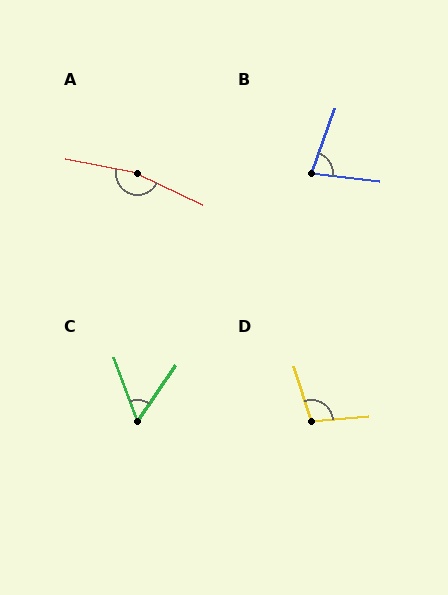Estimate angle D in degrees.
Approximately 103 degrees.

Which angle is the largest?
A, at approximately 166 degrees.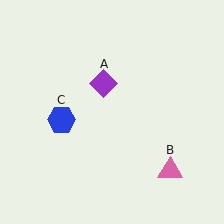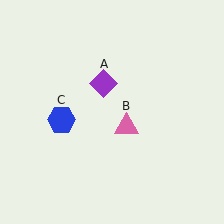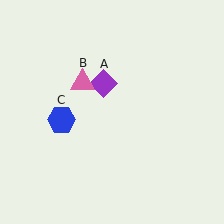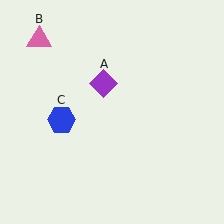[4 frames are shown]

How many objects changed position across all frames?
1 object changed position: pink triangle (object B).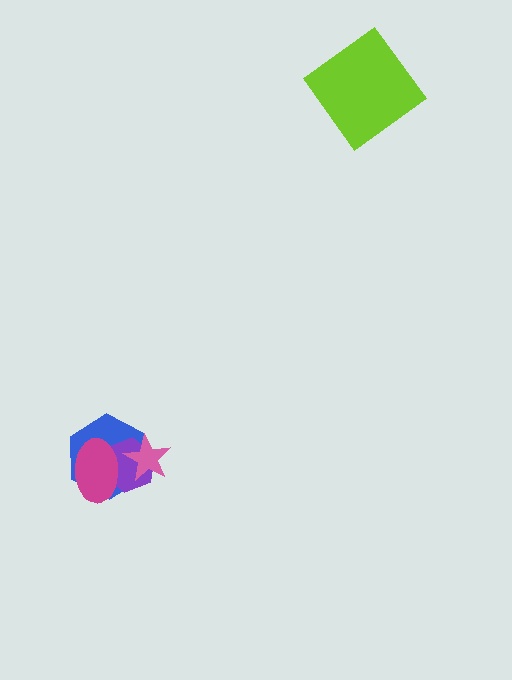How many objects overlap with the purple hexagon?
3 objects overlap with the purple hexagon.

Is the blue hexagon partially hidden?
Yes, it is partially covered by another shape.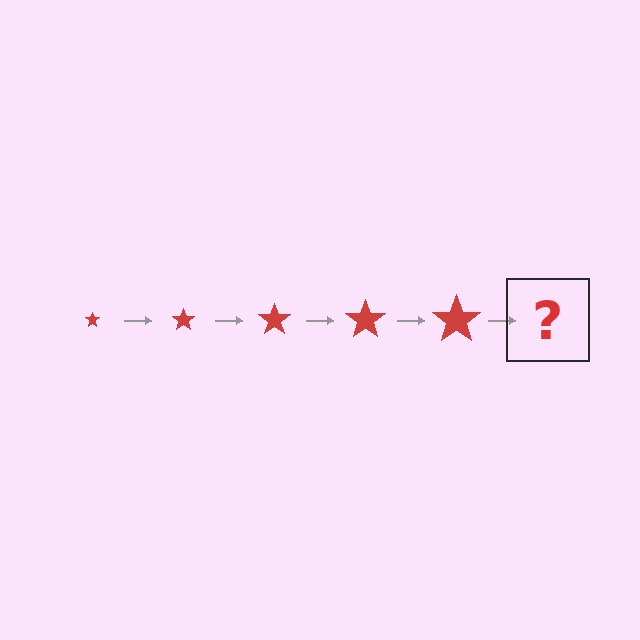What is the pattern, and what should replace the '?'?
The pattern is that the star gets progressively larger each step. The '?' should be a red star, larger than the previous one.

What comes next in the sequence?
The next element should be a red star, larger than the previous one.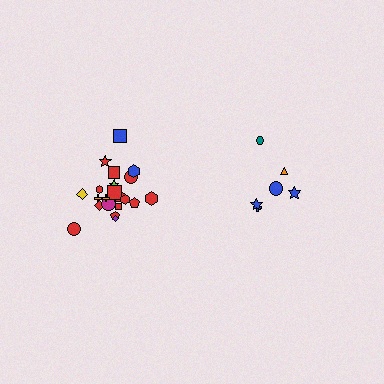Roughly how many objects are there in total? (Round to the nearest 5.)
Roughly 30 objects in total.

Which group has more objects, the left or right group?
The left group.